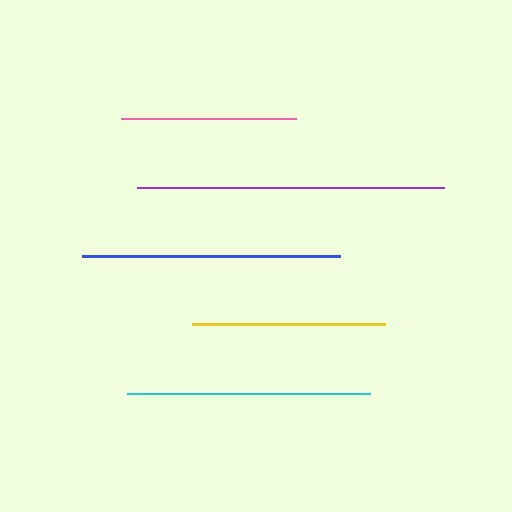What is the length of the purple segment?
The purple segment is approximately 307 pixels long.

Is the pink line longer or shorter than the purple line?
The purple line is longer than the pink line.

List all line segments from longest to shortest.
From longest to shortest: purple, blue, cyan, yellow, pink.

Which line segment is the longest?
The purple line is the longest at approximately 307 pixels.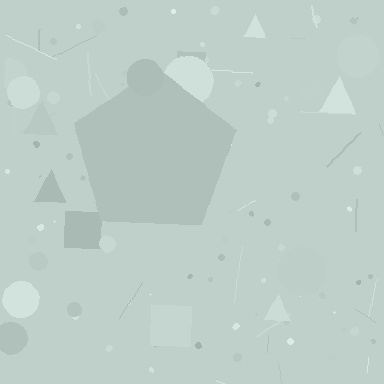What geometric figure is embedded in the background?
A pentagon is embedded in the background.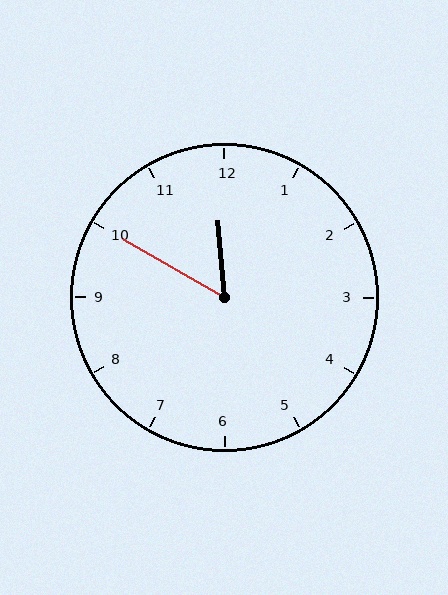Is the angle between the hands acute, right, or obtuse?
It is acute.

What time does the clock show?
11:50.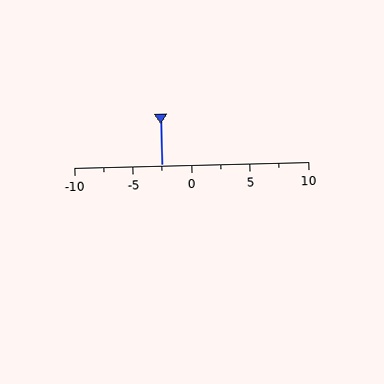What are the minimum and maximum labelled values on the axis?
The axis runs from -10 to 10.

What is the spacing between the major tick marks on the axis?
The major ticks are spaced 5 apart.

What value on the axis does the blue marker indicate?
The marker indicates approximately -2.5.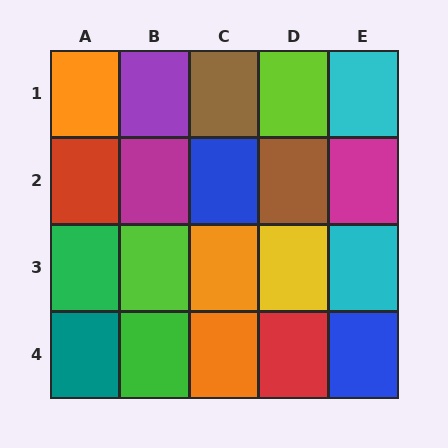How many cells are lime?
2 cells are lime.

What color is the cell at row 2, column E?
Magenta.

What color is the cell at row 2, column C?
Blue.